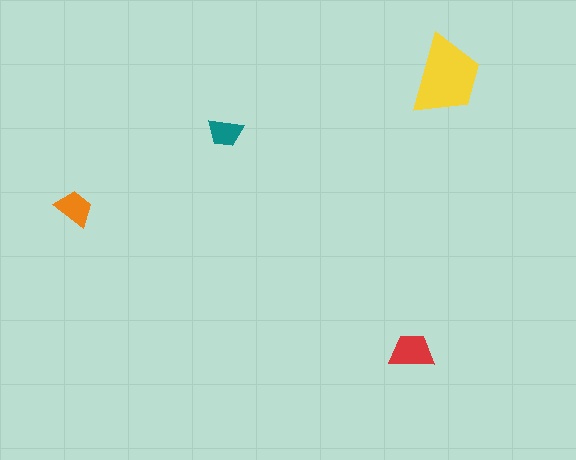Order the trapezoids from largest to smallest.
the yellow one, the red one, the orange one, the teal one.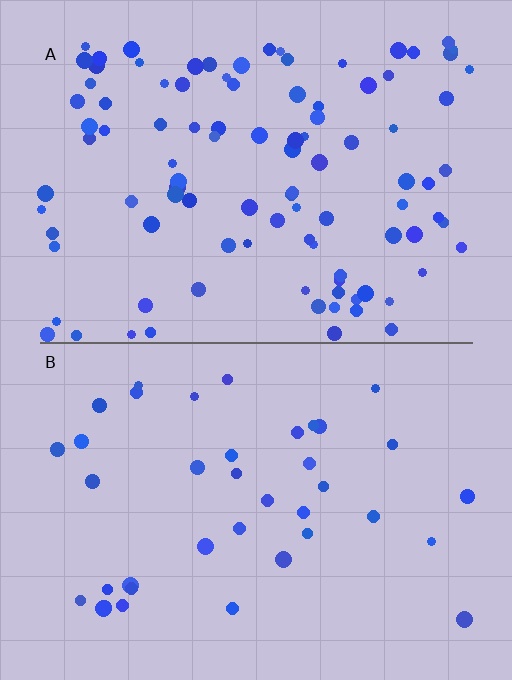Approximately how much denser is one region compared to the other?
Approximately 2.7× — region A over region B.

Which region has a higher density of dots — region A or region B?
A (the top).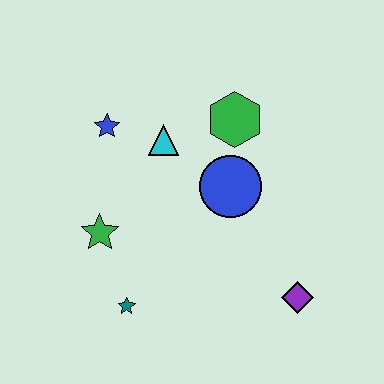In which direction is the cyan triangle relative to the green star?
The cyan triangle is above the green star.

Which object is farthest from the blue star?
The purple diamond is farthest from the blue star.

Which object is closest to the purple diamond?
The blue circle is closest to the purple diamond.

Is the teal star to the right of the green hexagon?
No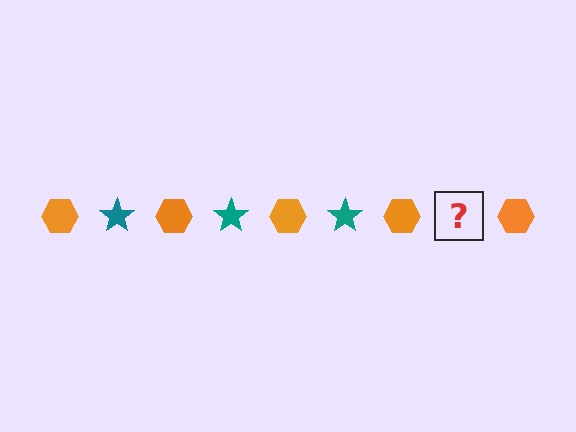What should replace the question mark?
The question mark should be replaced with a teal star.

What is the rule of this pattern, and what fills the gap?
The rule is that the pattern alternates between orange hexagon and teal star. The gap should be filled with a teal star.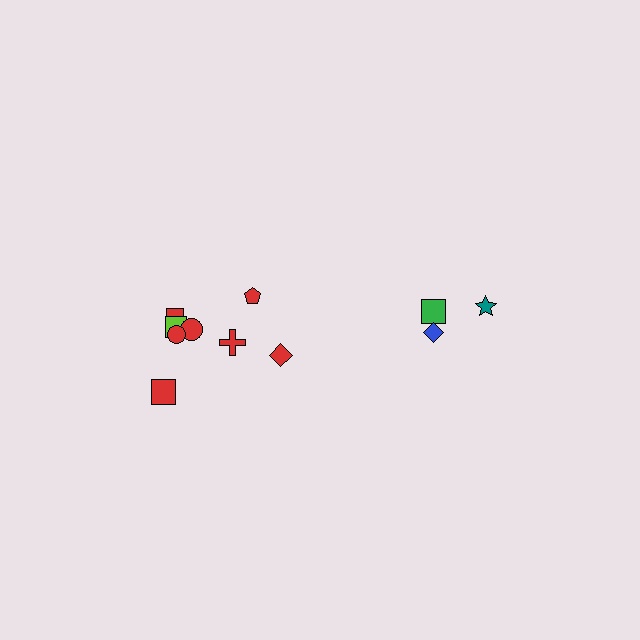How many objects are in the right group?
There are 3 objects.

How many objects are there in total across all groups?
There are 11 objects.